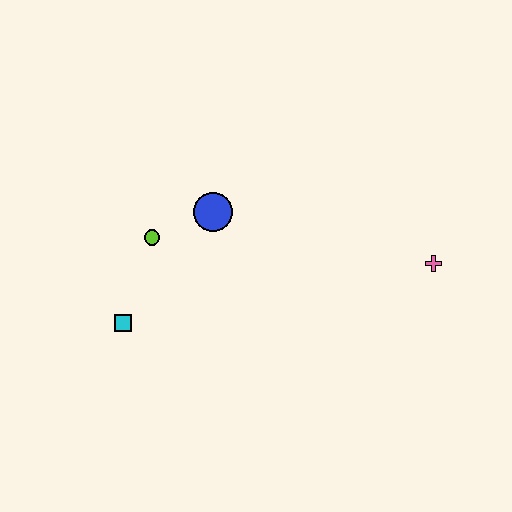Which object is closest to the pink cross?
The blue circle is closest to the pink cross.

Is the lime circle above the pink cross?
Yes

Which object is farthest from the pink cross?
The cyan square is farthest from the pink cross.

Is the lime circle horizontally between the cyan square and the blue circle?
Yes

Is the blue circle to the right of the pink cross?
No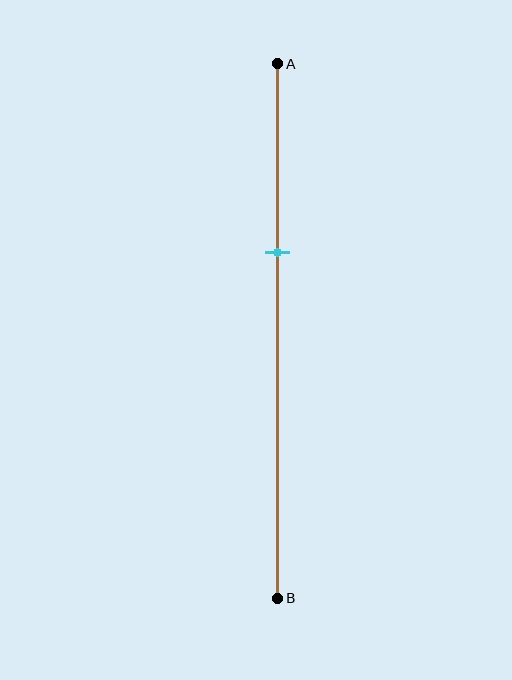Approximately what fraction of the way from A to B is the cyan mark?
The cyan mark is approximately 35% of the way from A to B.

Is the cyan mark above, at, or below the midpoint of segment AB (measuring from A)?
The cyan mark is above the midpoint of segment AB.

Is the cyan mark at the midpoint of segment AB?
No, the mark is at about 35% from A, not at the 50% midpoint.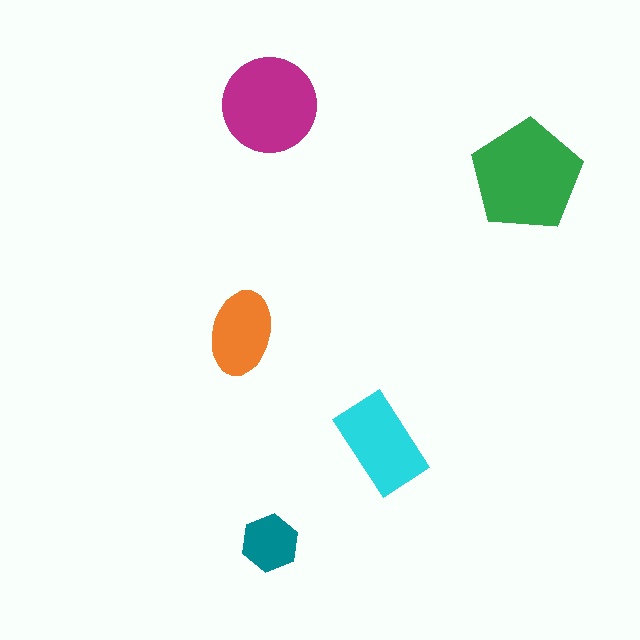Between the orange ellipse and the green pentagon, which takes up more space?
The green pentagon.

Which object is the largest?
The green pentagon.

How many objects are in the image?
There are 5 objects in the image.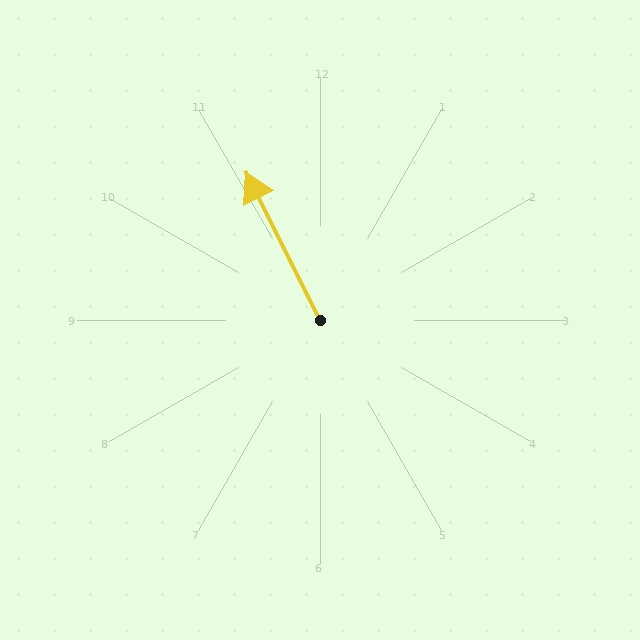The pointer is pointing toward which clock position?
Roughly 11 o'clock.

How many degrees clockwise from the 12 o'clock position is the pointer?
Approximately 333 degrees.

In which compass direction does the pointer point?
Northwest.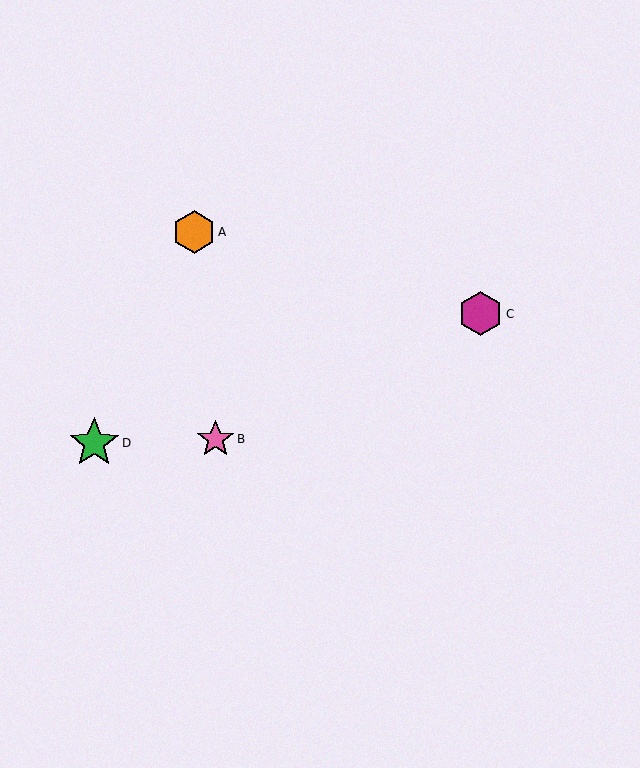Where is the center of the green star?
The center of the green star is at (94, 443).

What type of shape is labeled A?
Shape A is an orange hexagon.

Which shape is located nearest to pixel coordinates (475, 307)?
The magenta hexagon (labeled C) at (480, 314) is nearest to that location.